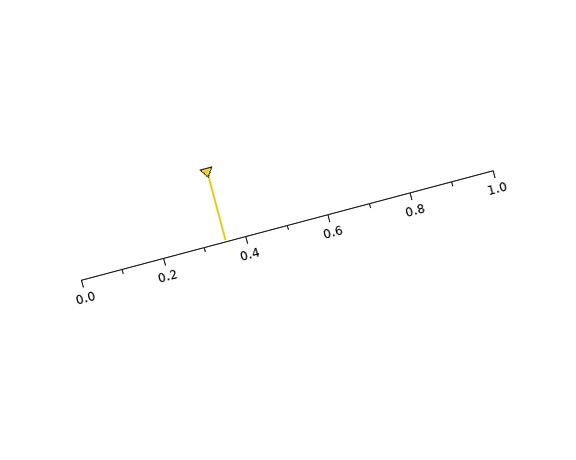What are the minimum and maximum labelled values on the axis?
The axis runs from 0.0 to 1.0.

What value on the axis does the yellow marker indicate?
The marker indicates approximately 0.35.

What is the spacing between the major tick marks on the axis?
The major ticks are spaced 0.2 apart.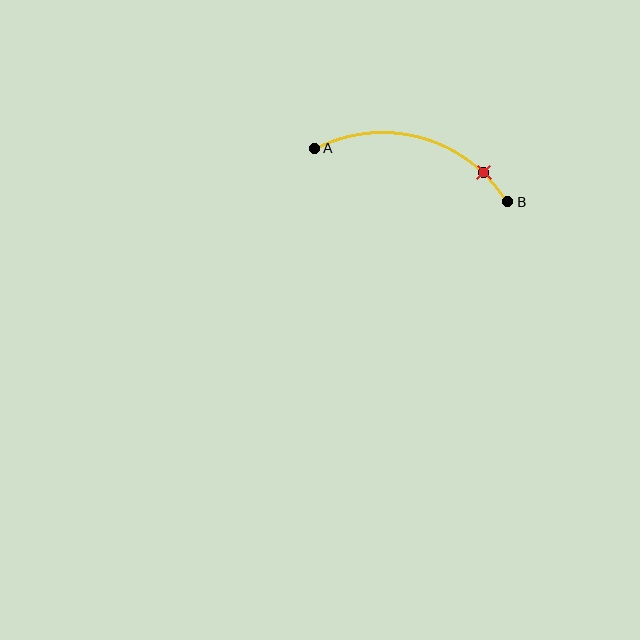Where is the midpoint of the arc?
The arc midpoint is the point on the curve farthest from the straight line joining A and B. It sits above that line.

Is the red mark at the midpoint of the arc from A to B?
No. The red mark lies on the arc but is closer to endpoint B. The arc midpoint would be at the point on the curve equidistant along the arc from both A and B.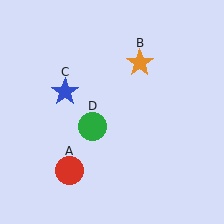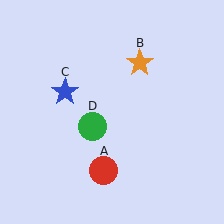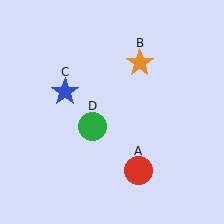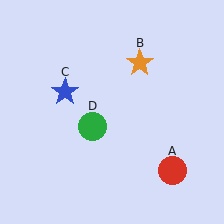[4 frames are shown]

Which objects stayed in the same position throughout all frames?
Orange star (object B) and blue star (object C) and green circle (object D) remained stationary.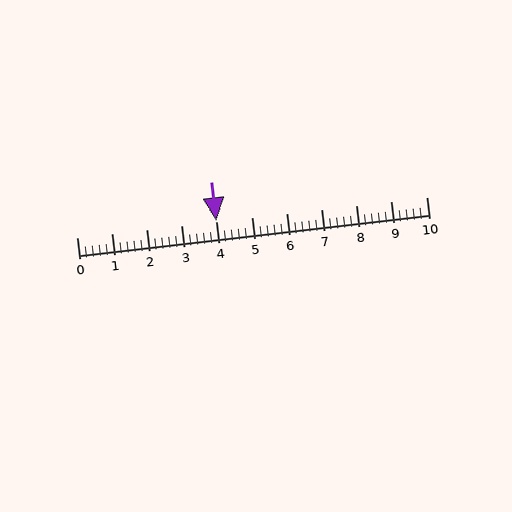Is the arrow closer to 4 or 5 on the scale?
The arrow is closer to 4.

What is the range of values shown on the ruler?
The ruler shows values from 0 to 10.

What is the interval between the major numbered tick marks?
The major tick marks are spaced 1 units apart.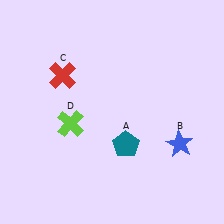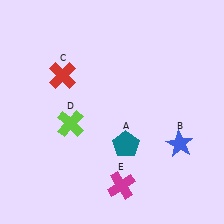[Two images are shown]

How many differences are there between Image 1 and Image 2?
There is 1 difference between the two images.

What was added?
A magenta cross (E) was added in Image 2.